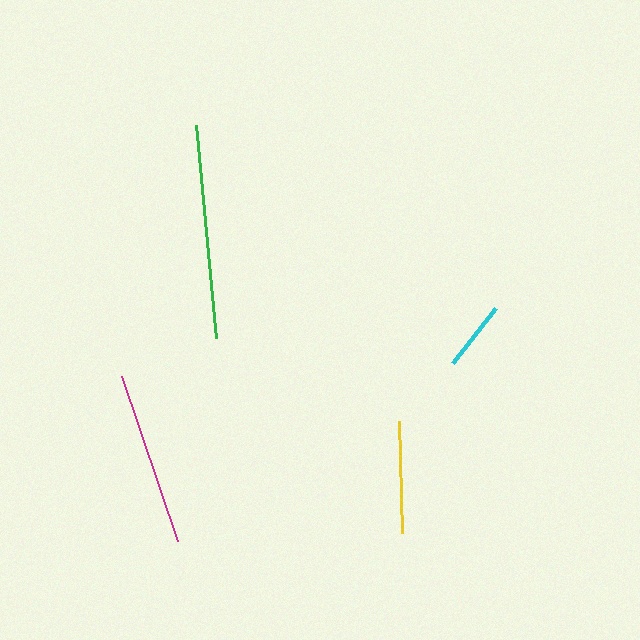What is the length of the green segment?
The green segment is approximately 214 pixels long.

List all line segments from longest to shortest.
From longest to shortest: green, magenta, yellow, cyan.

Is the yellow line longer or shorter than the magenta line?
The magenta line is longer than the yellow line.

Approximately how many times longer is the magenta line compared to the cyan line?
The magenta line is approximately 2.5 times the length of the cyan line.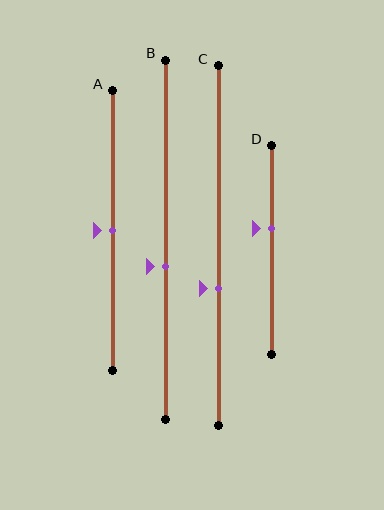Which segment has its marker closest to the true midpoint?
Segment A has its marker closest to the true midpoint.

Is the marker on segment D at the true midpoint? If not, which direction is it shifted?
No, the marker on segment D is shifted upward by about 10% of the segment length.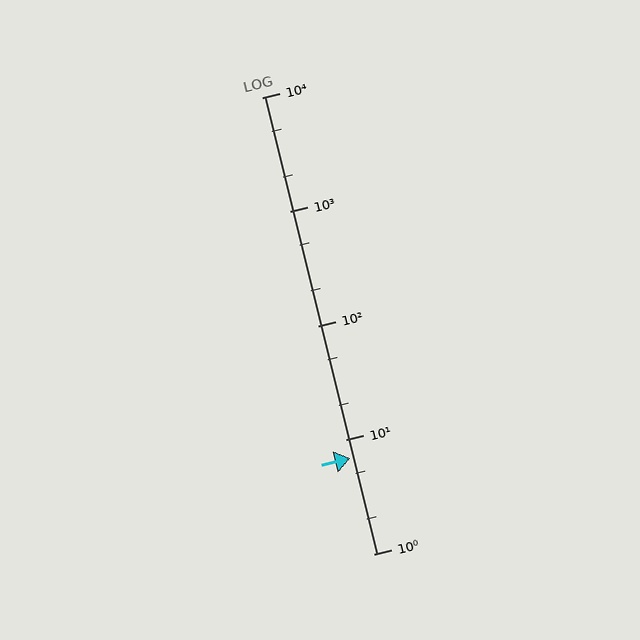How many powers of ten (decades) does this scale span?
The scale spans 4 decades, from 1 to 10000.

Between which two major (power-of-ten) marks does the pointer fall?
The pointer is between 1 and 10.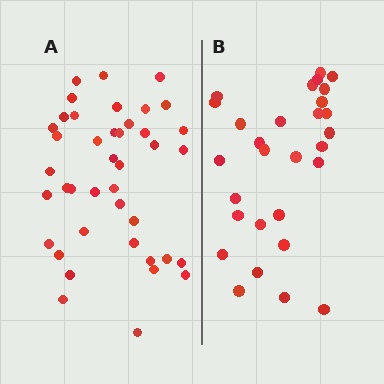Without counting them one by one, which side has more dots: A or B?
Region A (the left region) has more dots.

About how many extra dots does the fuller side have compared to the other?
Region A has roughly 12 or so more dots than region B.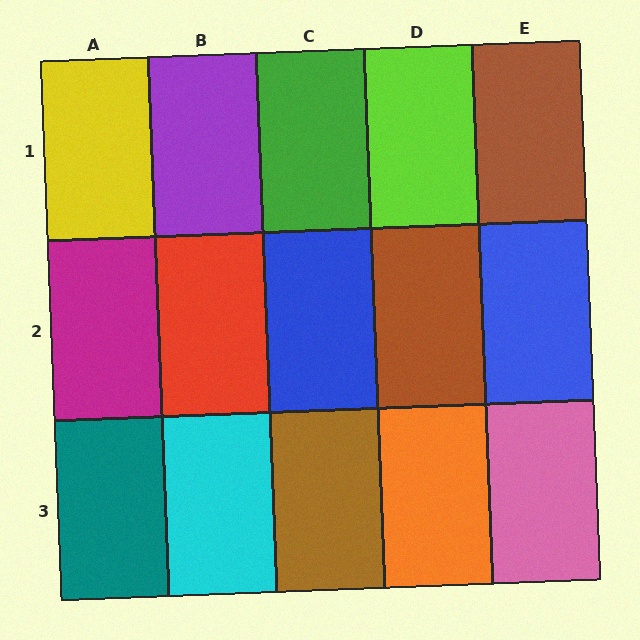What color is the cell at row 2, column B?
Red.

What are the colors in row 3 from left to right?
Teal, cyan, brown, orange, pink.